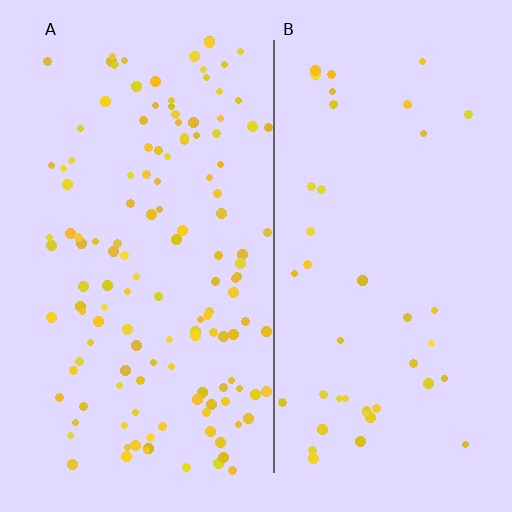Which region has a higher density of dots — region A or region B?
A (the left).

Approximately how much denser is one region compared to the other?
Approximately 3.3× — region A over region B.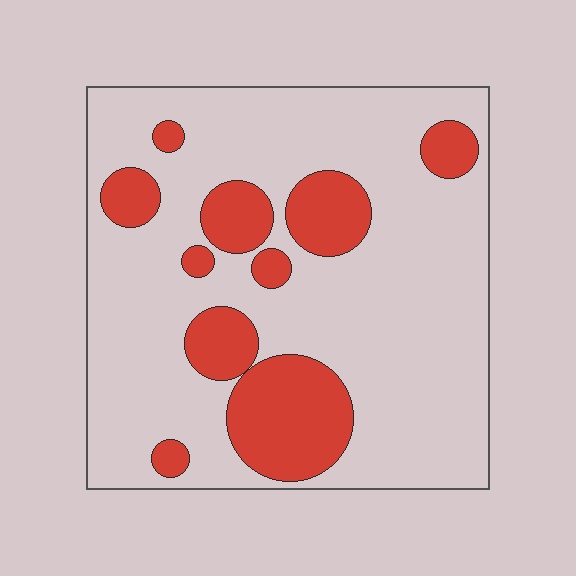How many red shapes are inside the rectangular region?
10.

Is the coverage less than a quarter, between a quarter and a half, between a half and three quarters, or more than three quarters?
Less than a quarter.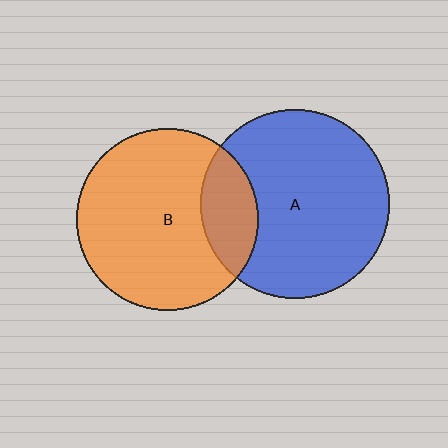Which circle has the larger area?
Circle A (blue).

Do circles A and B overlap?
Yes.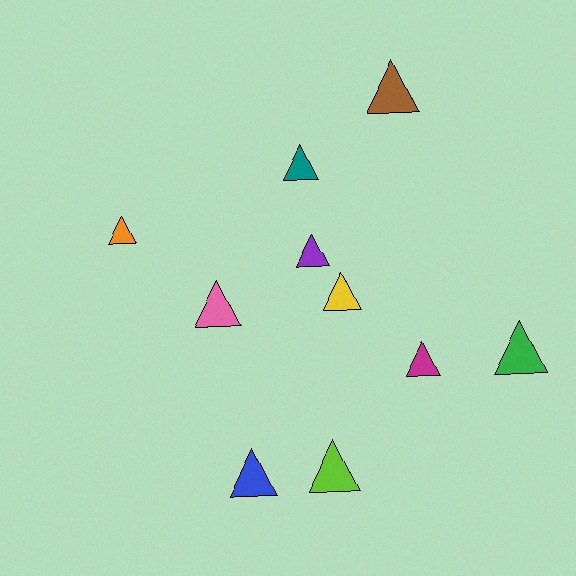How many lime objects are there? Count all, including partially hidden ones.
There is 1 lime object.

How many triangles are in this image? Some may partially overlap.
There are 10 triangles.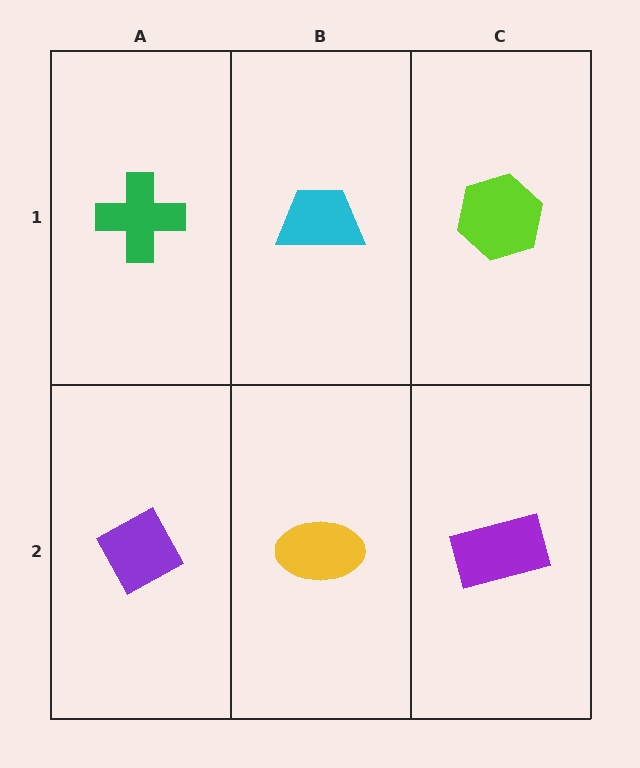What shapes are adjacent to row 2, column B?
A cyan trapezoid (row 1, column B), a purple diamond (row 2, column A), a purple rectangle (row 2, column C).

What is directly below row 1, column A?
A purple diamond.